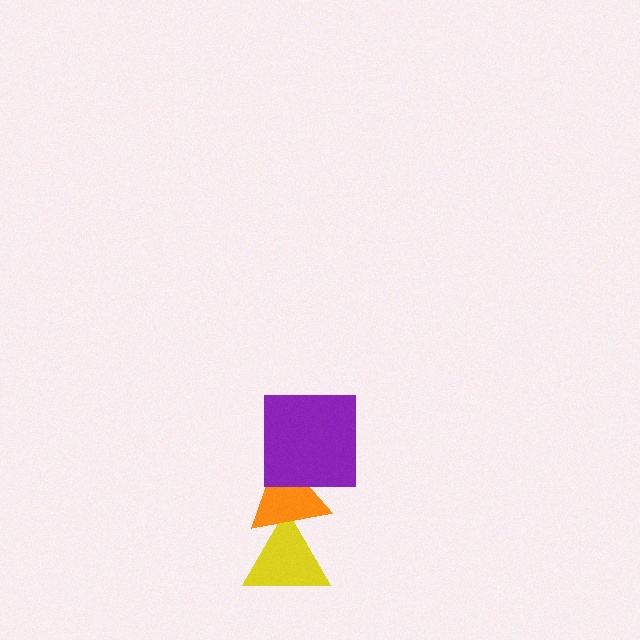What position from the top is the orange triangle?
The orange triangle is 2nd from the top.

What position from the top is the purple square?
The purple square is 1st from the top.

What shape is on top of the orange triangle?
The purple square is on top of the orange triangle.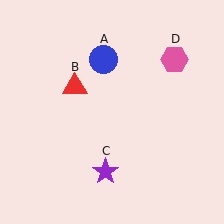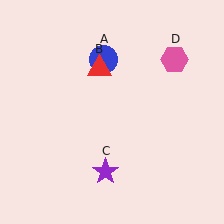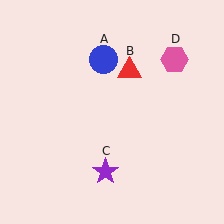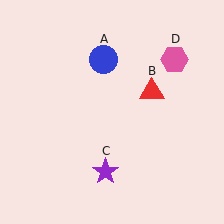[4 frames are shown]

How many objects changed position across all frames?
1 object changed position: red triangle (object B).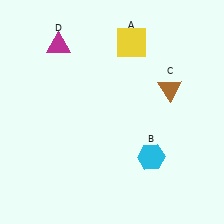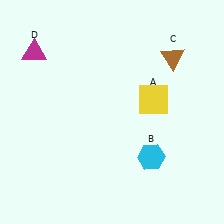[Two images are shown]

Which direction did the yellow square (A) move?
The yellow square (A) moved down.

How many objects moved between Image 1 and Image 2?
3 objects moved between the two images.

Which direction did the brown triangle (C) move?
The brown triangle (C) moved up.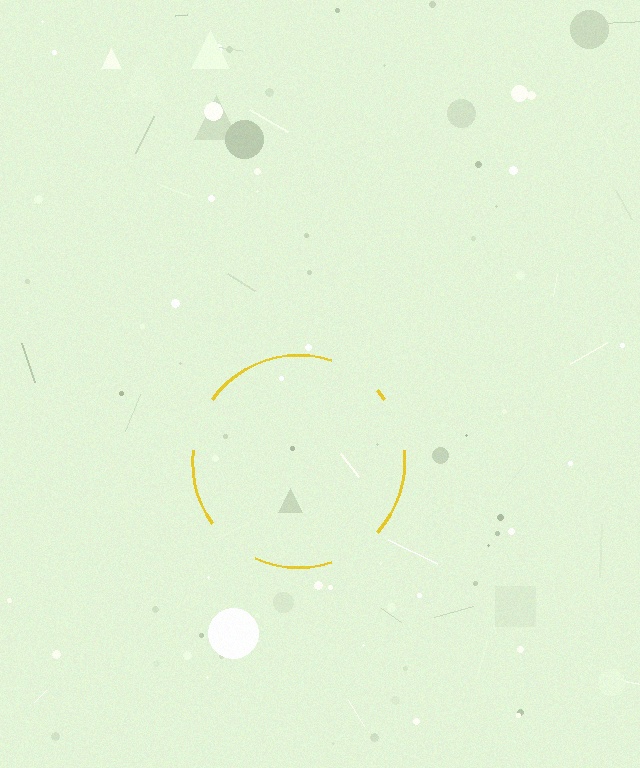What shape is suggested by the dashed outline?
The dashed outline suggests a circle.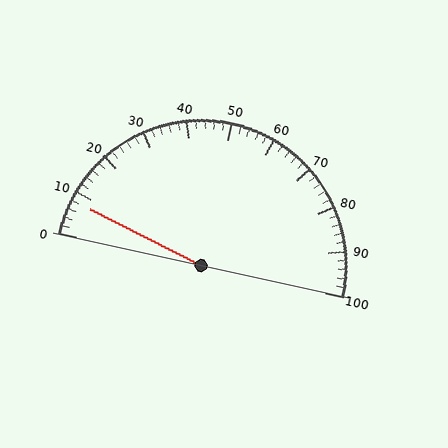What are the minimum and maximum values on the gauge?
The gauge ranges from 0 to 100.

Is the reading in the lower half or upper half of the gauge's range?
The reading is in the lower half of the range (0 to 100).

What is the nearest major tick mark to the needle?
The nearest major tick mark is 10.